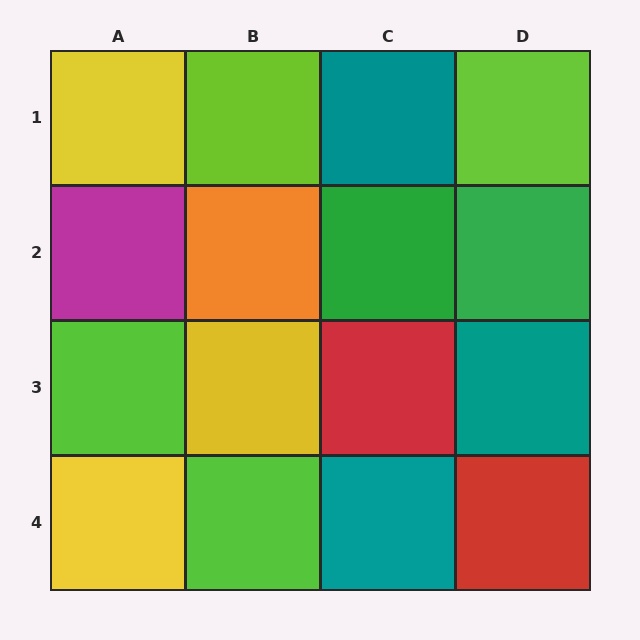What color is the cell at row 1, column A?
Yellow.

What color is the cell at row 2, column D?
Green.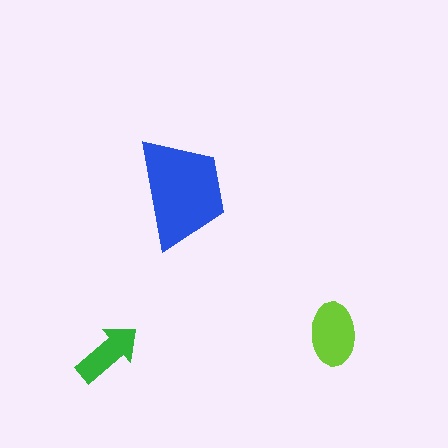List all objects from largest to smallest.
The blue trapezoid, the lime ellipse, the green arrow.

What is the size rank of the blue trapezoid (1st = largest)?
1st.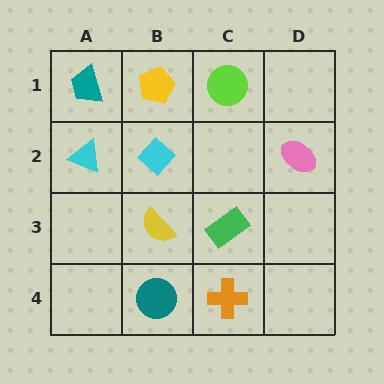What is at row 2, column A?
A cyan triangle.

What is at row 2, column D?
A pink ellipse.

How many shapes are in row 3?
2 shapes.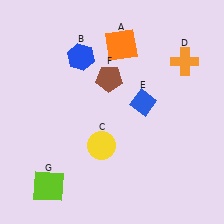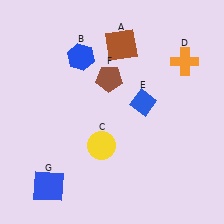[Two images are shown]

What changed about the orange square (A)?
In Image 1, A is orange. In Image 2, it changed to brown.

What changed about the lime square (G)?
In Image 1, G is lime. In Image 2, it changed to blue.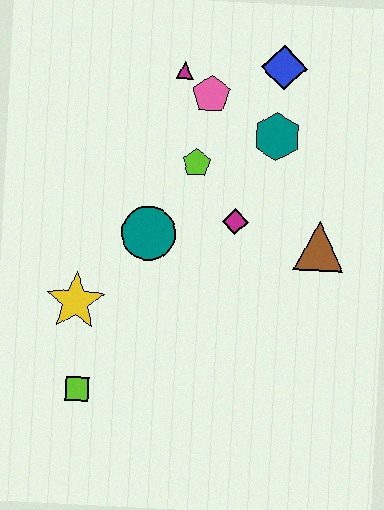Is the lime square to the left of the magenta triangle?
Yes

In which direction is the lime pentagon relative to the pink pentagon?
The lime pentagon is below the pink pentagon.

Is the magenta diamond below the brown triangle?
No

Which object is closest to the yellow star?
The lime square is closest to the yellow star.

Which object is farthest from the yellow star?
The blue diamond is farthest from the yellow star.